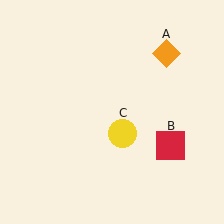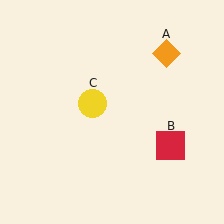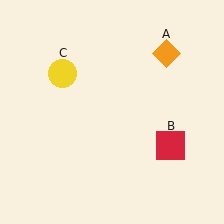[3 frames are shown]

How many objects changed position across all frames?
1 object changed position: yellow circle (object C).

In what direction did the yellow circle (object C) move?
The yellow circle (object C) moved up and to the left.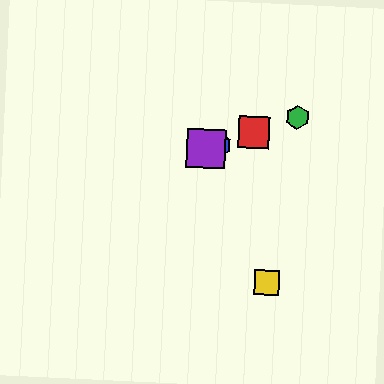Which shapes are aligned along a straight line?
The red square, the blue hexagon, the green hexagon, the purple square are aligned along a straight line.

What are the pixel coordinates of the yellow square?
The yellow square is at (267, 283).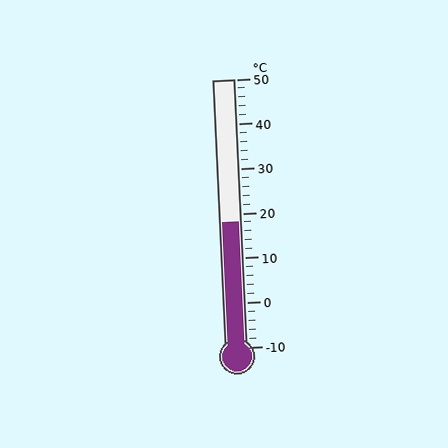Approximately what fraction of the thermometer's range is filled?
The thermometer is filled to approximately 45% of its range.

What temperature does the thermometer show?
The thermometer shows approximately 18°C.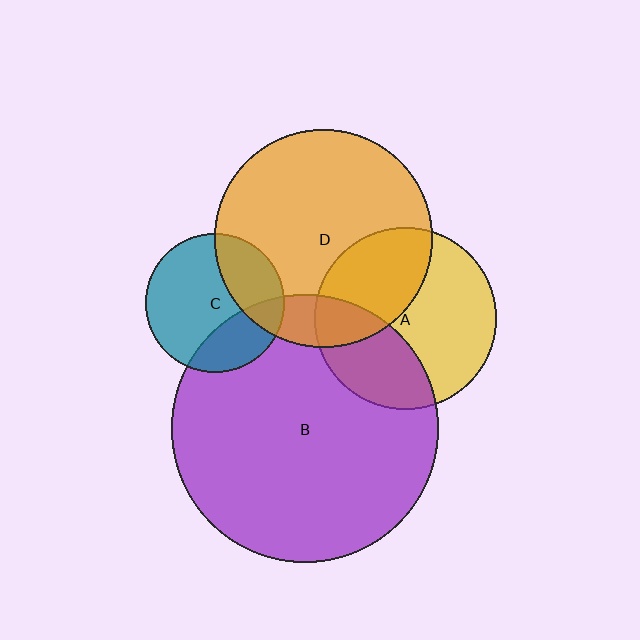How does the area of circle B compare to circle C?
Approximately 3.7 times.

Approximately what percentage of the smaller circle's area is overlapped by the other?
Approximately 15%.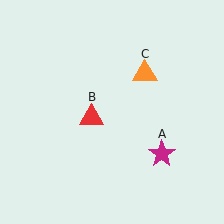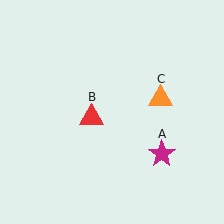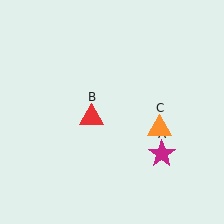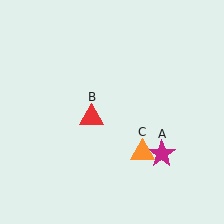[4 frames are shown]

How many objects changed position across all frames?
1 object changed position: orange triangle (object C).